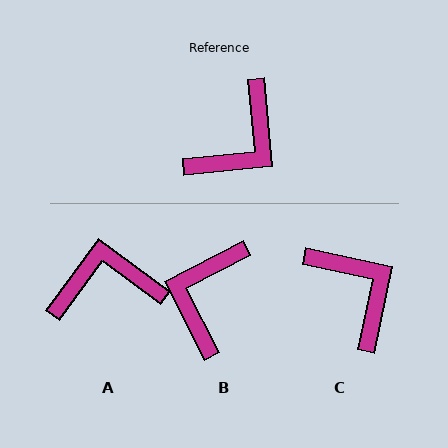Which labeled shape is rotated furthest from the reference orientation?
B, about 158 degrees away.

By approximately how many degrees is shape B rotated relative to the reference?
Approximately 158 degrees clockwise.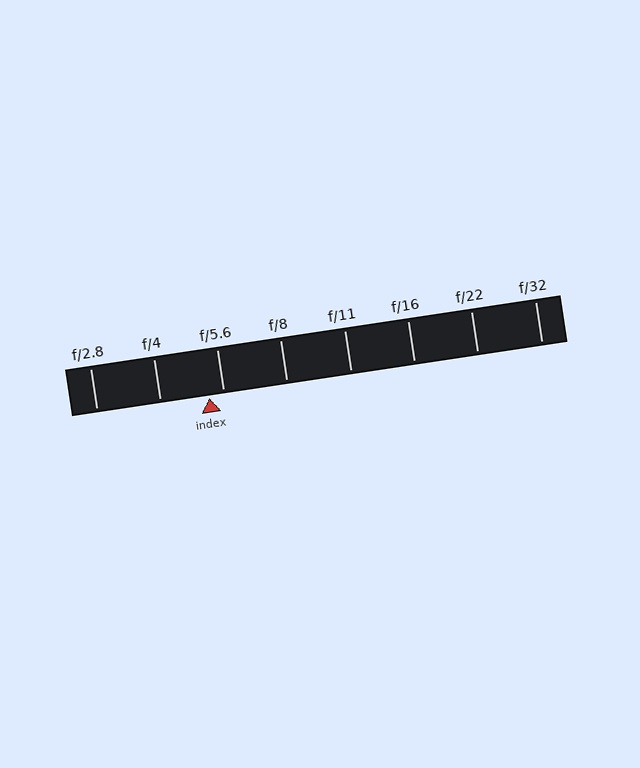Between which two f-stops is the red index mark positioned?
The index mark is between f/4 and f/5.6.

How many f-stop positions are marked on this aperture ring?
There are 8 f-stop positions marked.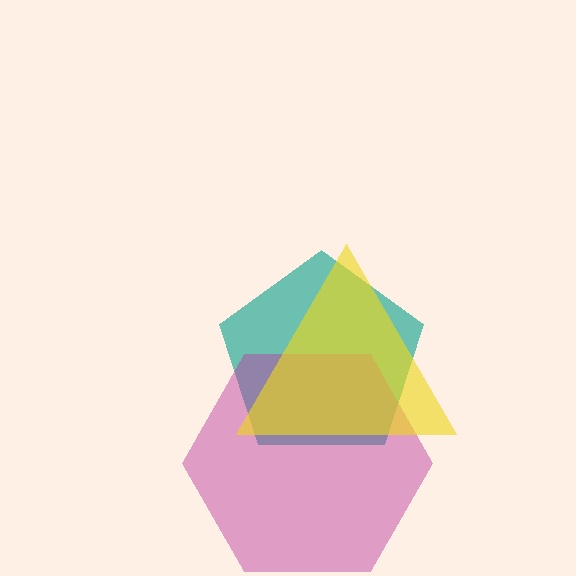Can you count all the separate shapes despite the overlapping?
Yes, there are 3 separate shapes.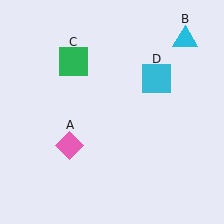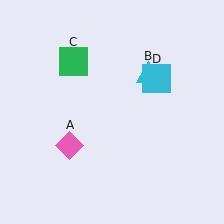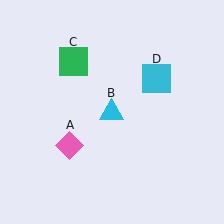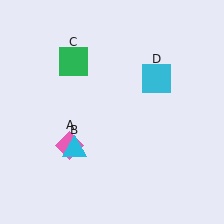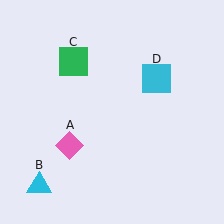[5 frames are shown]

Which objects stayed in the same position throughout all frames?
Pink diamond (object A) and green square (object C) and cyan square (object D) remained stationary.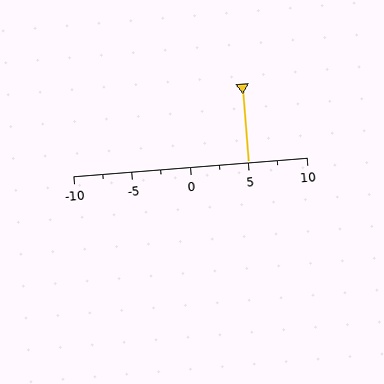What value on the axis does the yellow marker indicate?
The marker indicates approximately 5.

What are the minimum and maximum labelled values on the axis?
The axis runs from -10 to 10.